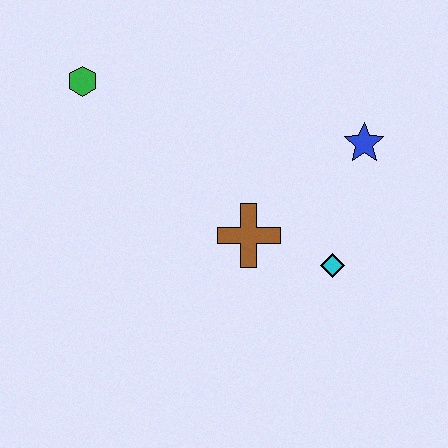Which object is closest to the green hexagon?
The brown cross is closest to the green hexagon.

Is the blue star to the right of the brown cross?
Yes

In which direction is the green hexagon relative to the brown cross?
The green hexagon is to the left of the brown cross.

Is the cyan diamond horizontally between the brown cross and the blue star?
Yes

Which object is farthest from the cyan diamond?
The green hexagon is farthest from the cyan diamond.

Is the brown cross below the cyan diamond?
No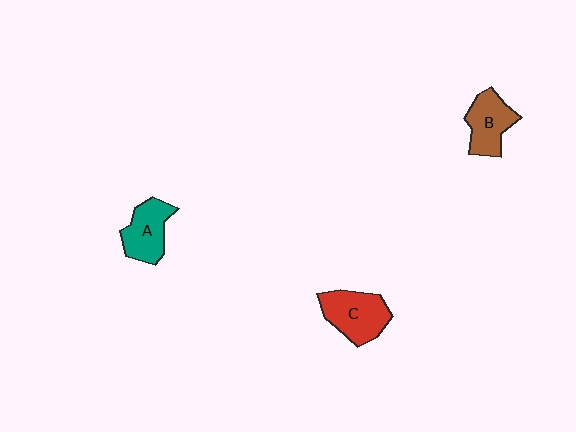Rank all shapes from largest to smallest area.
From largest to smallest: C (red), A (teal), B (brown).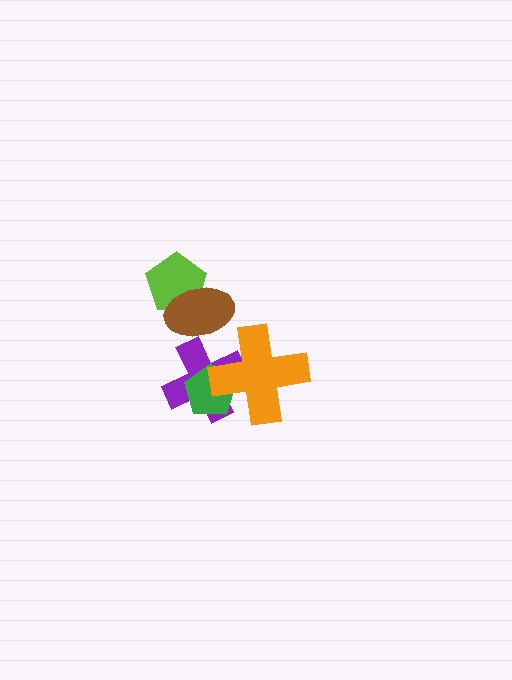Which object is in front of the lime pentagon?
The brown ellipse is in front of the lime pentagon.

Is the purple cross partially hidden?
Yes, it is partially covered by another shape.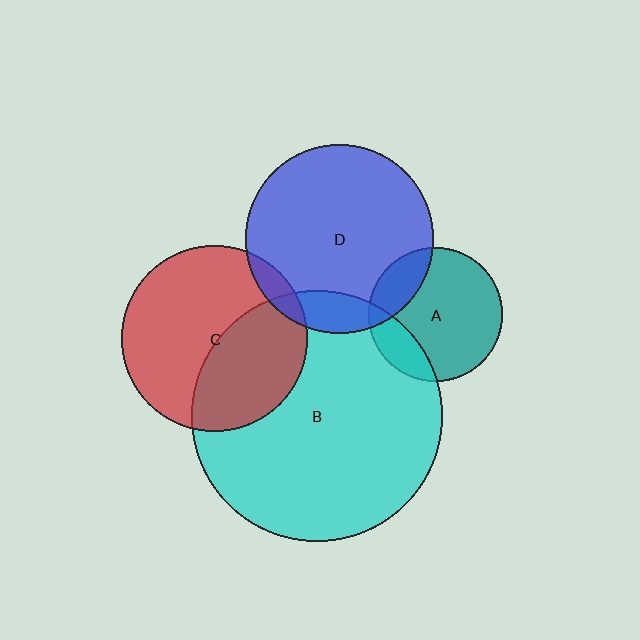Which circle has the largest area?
Circle B (cyan).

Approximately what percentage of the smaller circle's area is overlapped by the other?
Approximately 5%.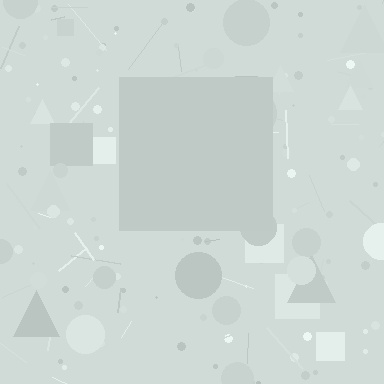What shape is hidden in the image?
A square is hidden in the image.